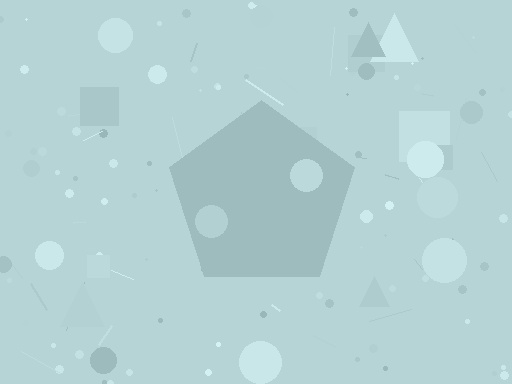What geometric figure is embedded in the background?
A pentagon is embedded in the background.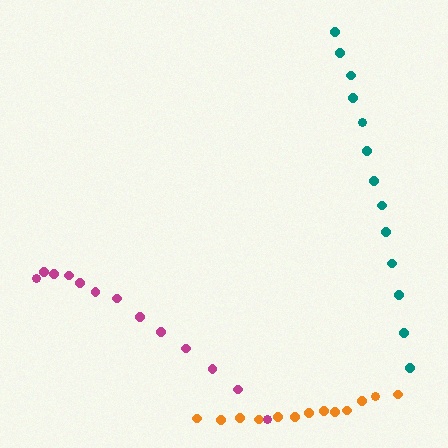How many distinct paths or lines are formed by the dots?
There are 3 distinct paths.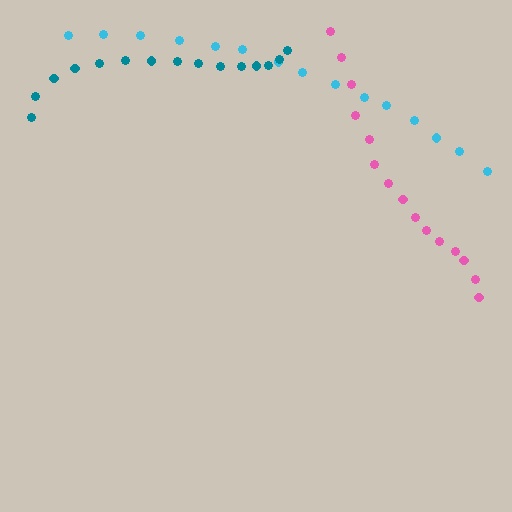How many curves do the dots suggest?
There are 3 distinct paths.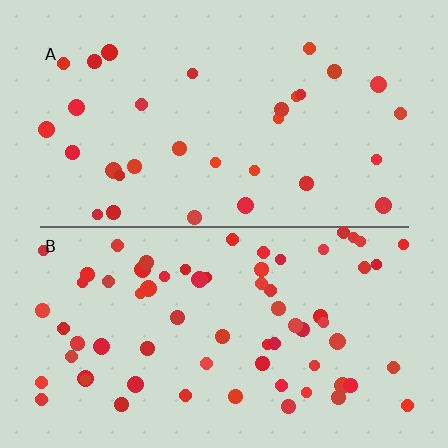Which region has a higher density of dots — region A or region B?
B (the bottom).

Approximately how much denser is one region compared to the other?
Approximately 2.2× — region B over region A.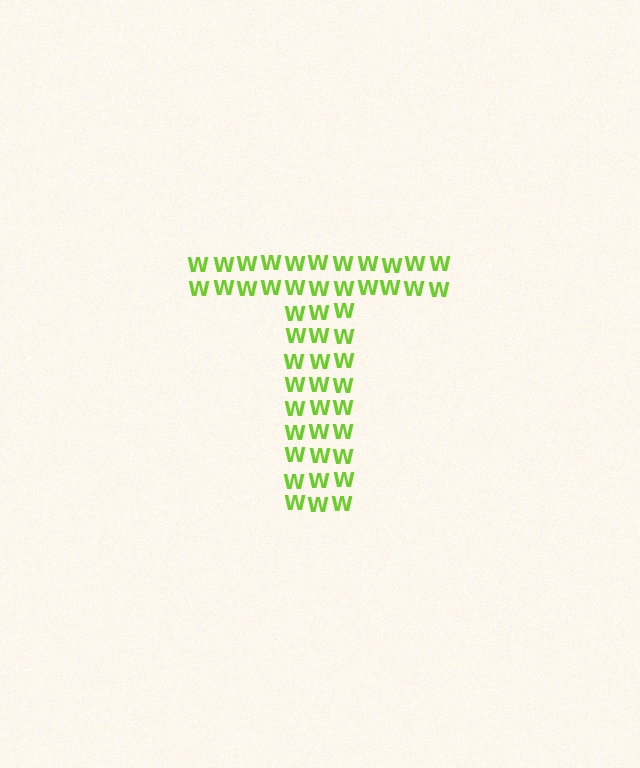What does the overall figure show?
The overall figure shows the letter T.